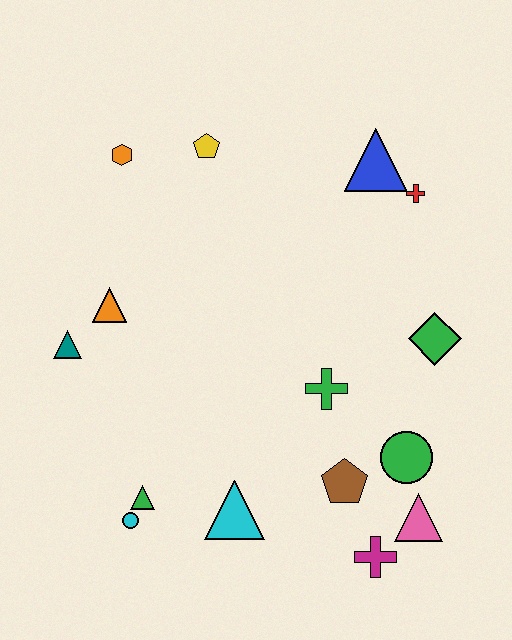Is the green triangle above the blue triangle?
No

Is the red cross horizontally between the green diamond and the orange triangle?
Yes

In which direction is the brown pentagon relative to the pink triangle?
The brown pentagon is to the left of the pink triangle.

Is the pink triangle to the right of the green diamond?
No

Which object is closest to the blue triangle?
The red cross is closest to the blue triangle.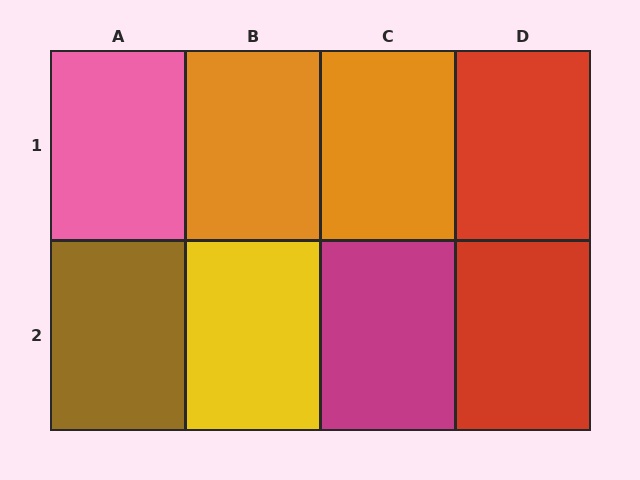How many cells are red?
2 cells are red.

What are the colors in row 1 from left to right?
Pink, orange, orange, red.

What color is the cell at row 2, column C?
Magenta.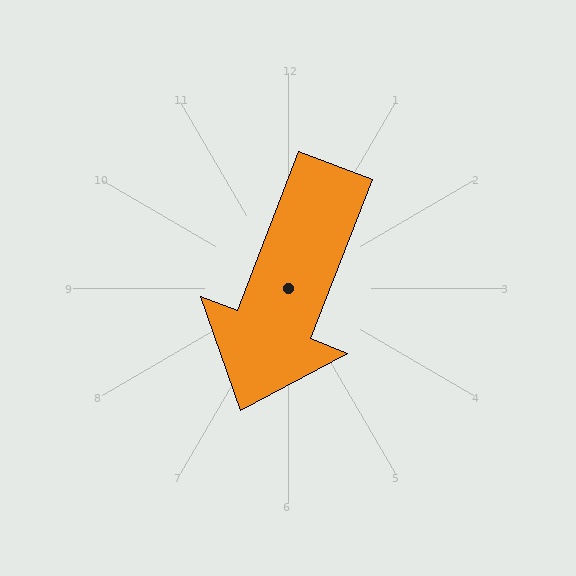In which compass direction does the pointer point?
South.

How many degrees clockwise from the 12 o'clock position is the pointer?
Approximately 201 degrees.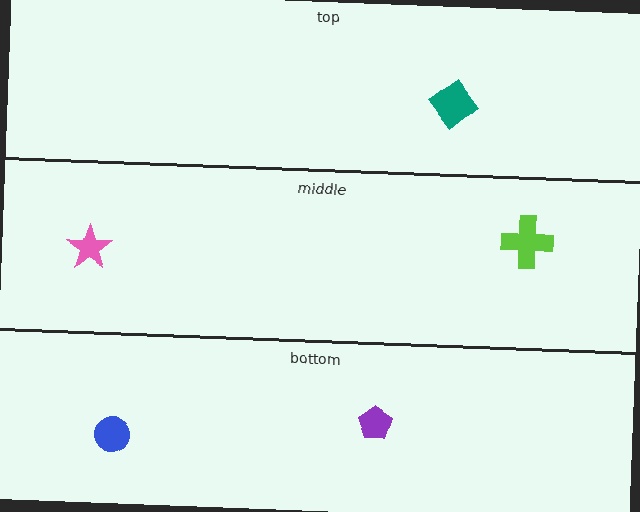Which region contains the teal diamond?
The top region.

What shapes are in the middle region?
The lime cross, the pink star.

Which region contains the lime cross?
The middle region.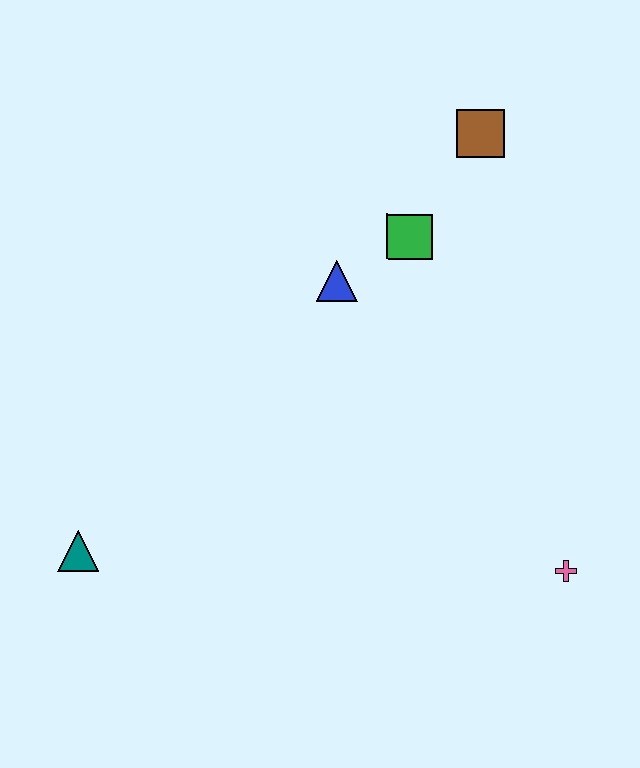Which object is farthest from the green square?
The teal triangle is farthest from the green square.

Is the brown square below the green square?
No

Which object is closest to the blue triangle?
The green square is closest to the blue triangle.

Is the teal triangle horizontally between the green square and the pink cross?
No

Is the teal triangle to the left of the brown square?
Yes